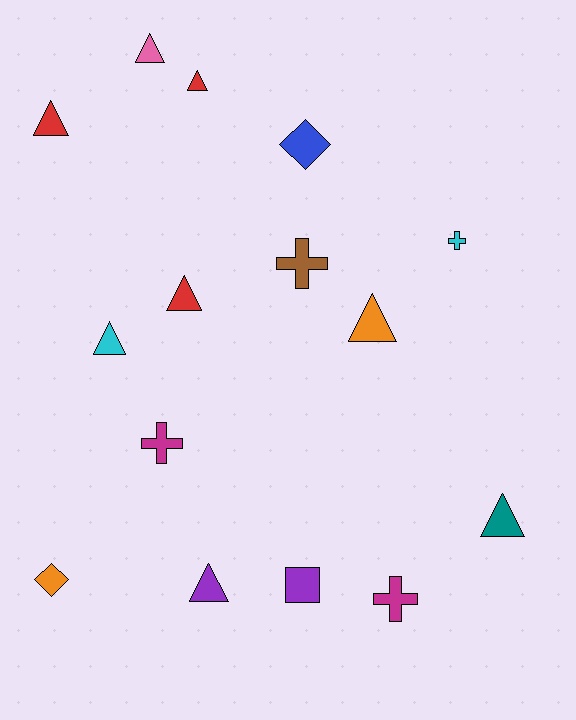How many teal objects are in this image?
There is 1 teal object.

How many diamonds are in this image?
There are 2 diamonds.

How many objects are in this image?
There are 15 objects.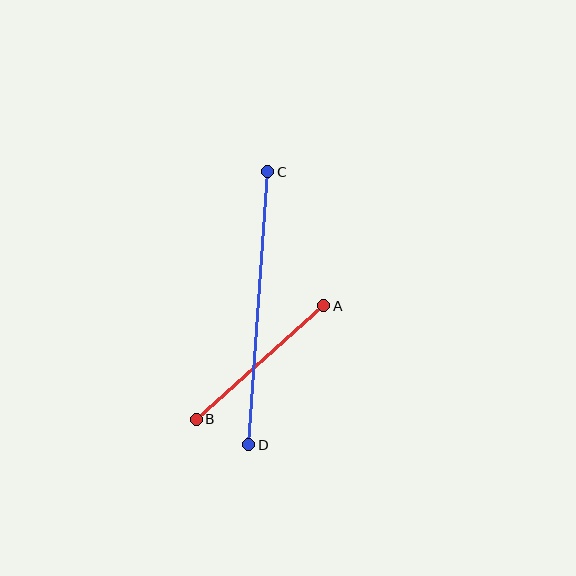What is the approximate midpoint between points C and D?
The midpoint is at approximately (258, 308) pixels.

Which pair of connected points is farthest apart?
Points C and D are farthest apart.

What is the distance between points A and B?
The distance is approximately 171 pixels.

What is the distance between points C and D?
The distance is approximately 274 pixels.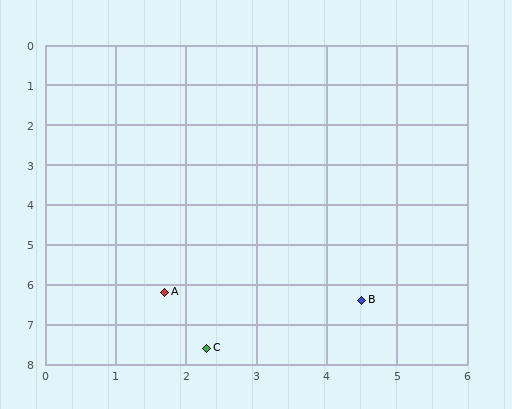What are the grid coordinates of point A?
Point A is at approximately (1.7, 6.2).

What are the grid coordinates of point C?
Point C is at approximately (2.3, 7.6).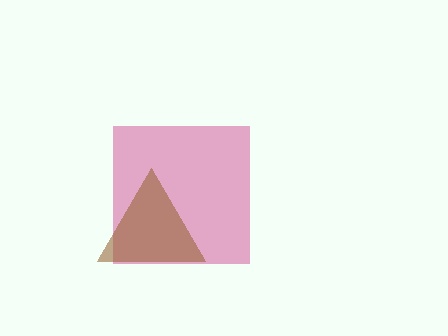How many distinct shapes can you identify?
There are 2 distinct shapes: a magenta square, a brown triangle.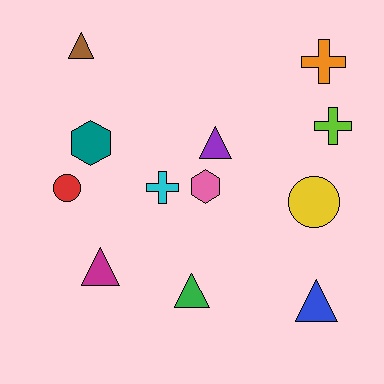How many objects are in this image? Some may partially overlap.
There are 12 objects.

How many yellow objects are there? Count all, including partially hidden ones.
There is 1 yellow object.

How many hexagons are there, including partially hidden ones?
There are 2 hexagons.